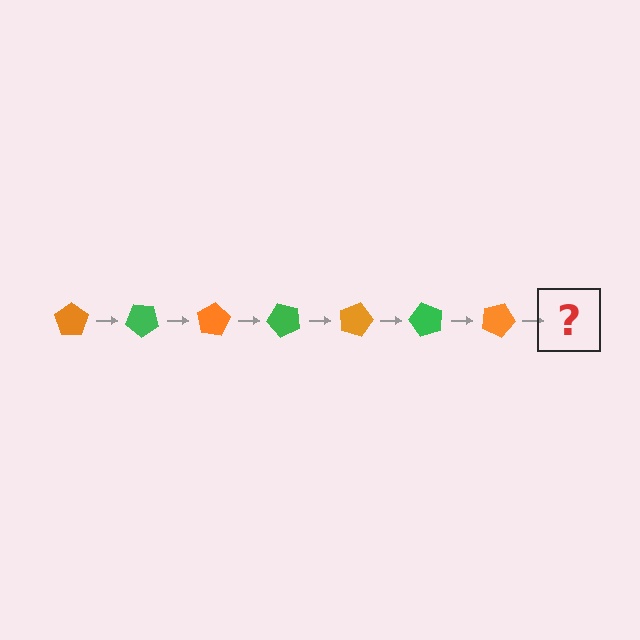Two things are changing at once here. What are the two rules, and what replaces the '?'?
The two rules are that it rotates 40 degrees each step and the color cycles through orange and green. The '?' should be a green pentagon, rotated 280 degrees from the start.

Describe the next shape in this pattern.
It should be a green pentagon, rotated 280 degrees from the start.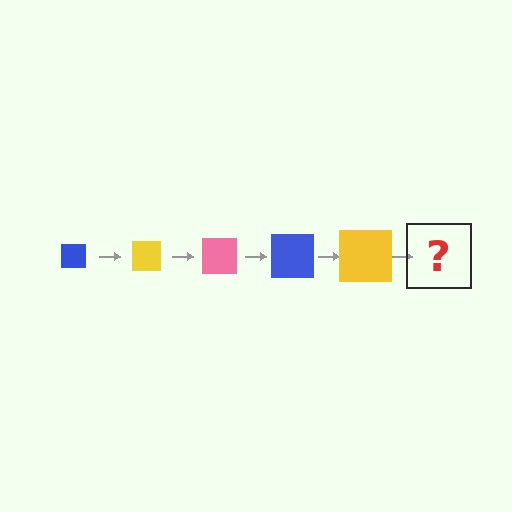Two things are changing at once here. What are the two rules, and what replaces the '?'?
The two rules are that the square grows larger each step and the color cycles through blue, yellow, and pink. The '?' should be a pink square, larger than the previous one.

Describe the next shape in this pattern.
It should be a pink square, larger than the previous one.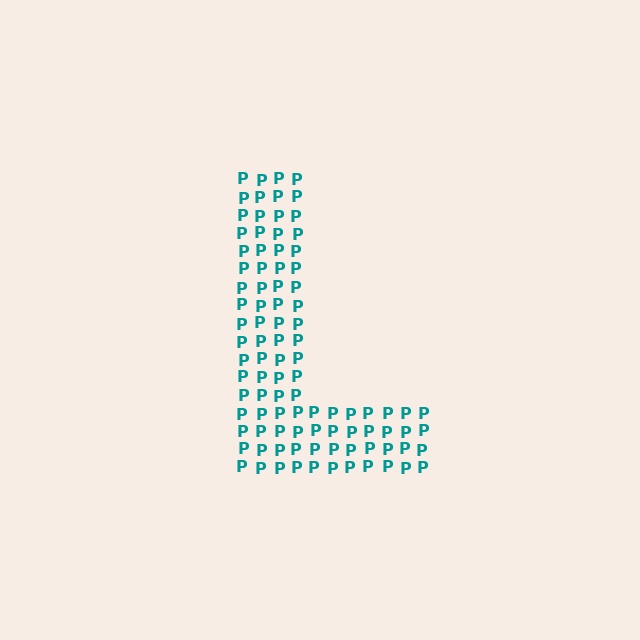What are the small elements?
The small elements are letter P's.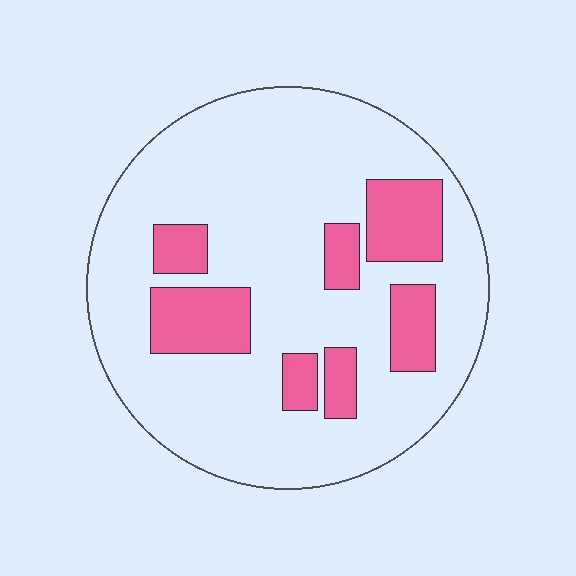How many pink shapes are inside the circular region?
7.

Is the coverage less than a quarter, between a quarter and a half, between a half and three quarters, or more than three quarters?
Less than a quarter.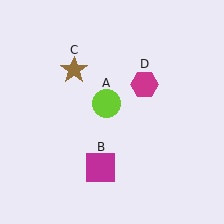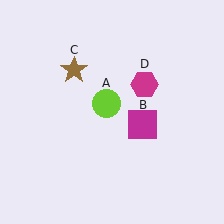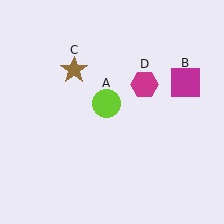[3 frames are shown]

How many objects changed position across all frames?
1 object changed position: magenta square (object B).